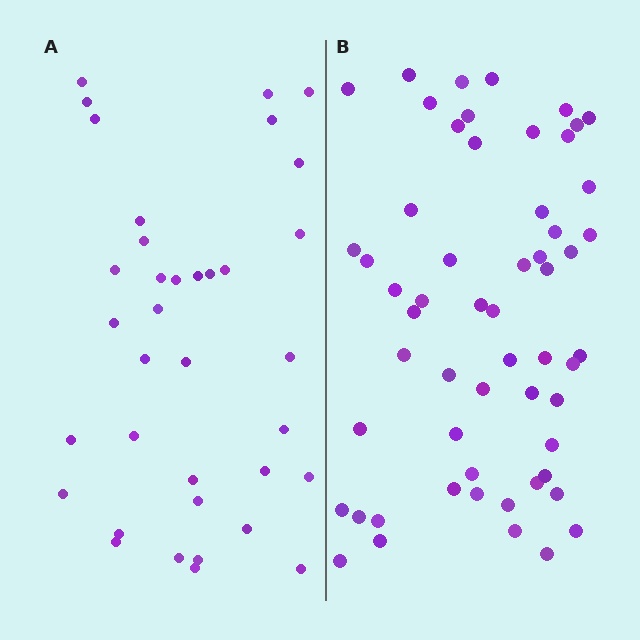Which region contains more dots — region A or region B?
Region B (the right region) has more dots.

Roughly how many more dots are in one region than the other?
Region B has approximately 20 more dots than region A.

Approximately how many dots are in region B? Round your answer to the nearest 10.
About 60 dots. (The exact count is 57, which rounds to 60.)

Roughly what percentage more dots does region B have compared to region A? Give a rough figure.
About 60% more.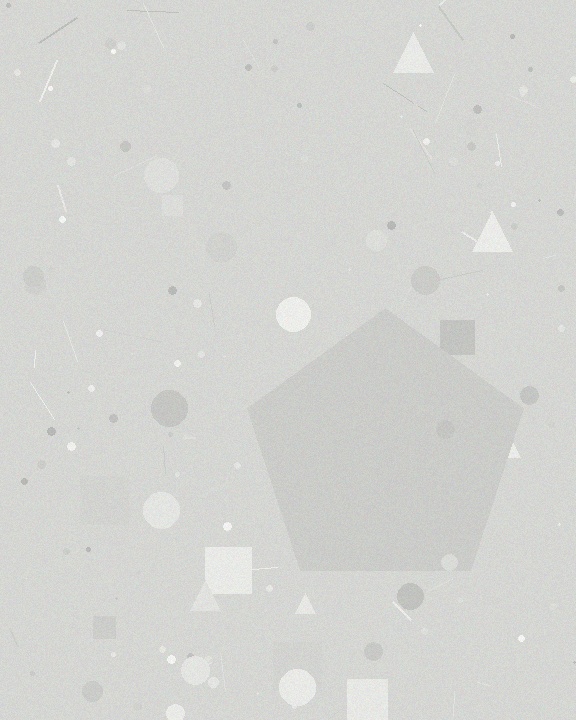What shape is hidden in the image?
A pentagon is hidden in the image.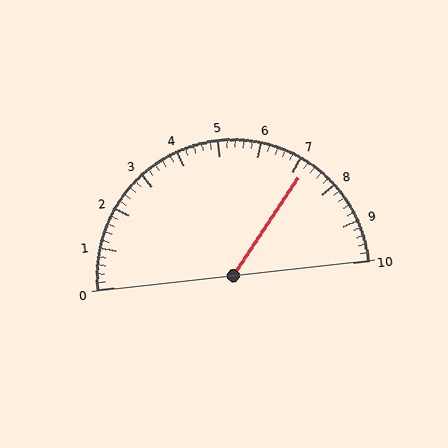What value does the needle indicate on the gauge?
The needle indicates approximately 7.2.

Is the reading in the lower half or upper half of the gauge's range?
The reading is in the upper half of the range (0 to 10).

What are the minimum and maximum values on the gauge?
The gauge ranges from 0 to 10.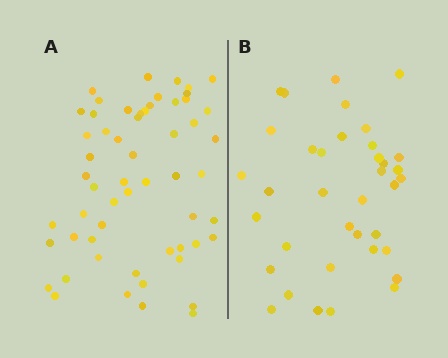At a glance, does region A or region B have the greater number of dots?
Region A (the left region) has more dots.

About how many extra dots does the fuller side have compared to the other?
Region A has approximately 20 more dots than region B.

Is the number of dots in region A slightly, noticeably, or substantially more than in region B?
Region A has substantially more. The ratio is roughly 1.5 to 1.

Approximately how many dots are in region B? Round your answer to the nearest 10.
About 40 dots. (The exact count is 37, which rounds to 40.)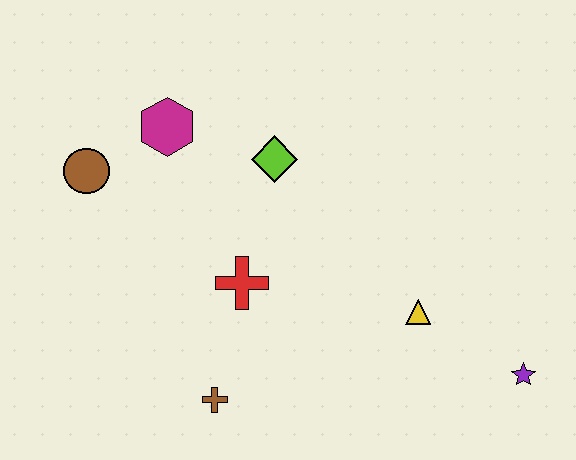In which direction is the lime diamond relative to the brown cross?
The lime diamond is above the brown cross.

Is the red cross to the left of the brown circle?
No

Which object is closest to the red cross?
The brown cross is closest to the red cross.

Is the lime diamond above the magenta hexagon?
No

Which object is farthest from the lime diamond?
The purple star is farthest from the lime diamond.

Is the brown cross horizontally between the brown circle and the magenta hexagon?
No